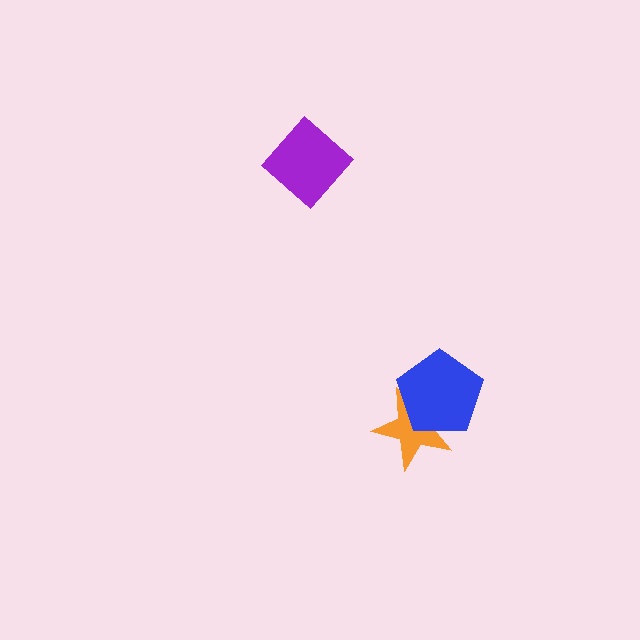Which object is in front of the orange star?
The blue pentagon is in front of the orange star.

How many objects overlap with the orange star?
1 object overlaps with the orange star.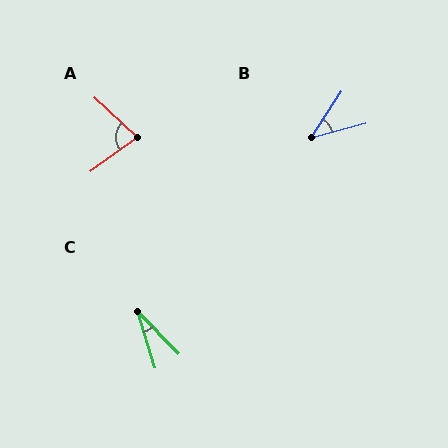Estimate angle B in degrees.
Approximately 41 degrees.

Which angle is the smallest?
C, at approximately 28 degrees.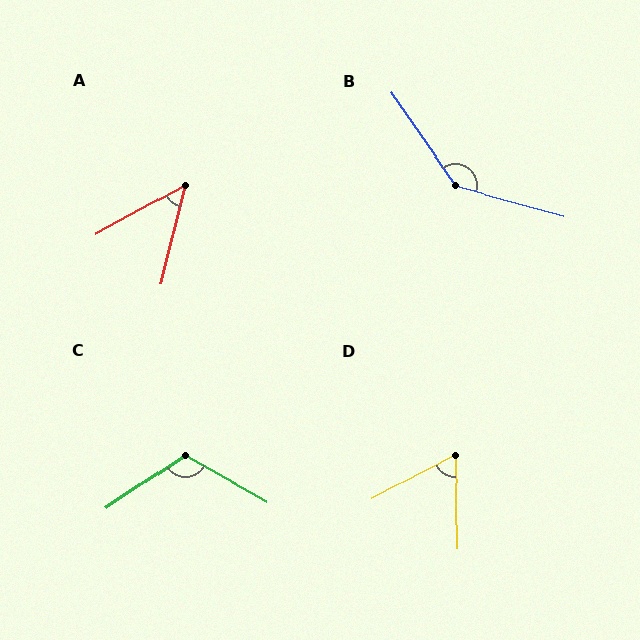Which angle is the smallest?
A, at approximately 47 degrees.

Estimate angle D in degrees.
Approximately 63 degrees.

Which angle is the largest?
B, at approximately 140 degrees.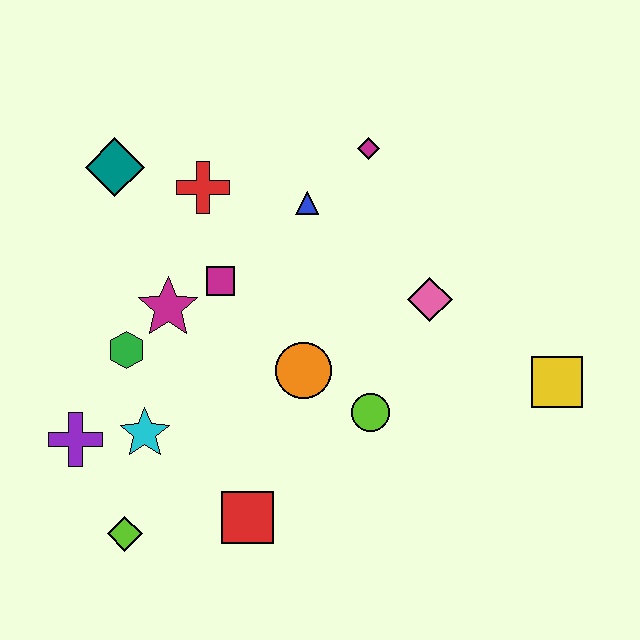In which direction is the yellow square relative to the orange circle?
The yellow square is to the right of the orange circle.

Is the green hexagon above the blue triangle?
No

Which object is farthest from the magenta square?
The yellow square is farthest from the magenta square.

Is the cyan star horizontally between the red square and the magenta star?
No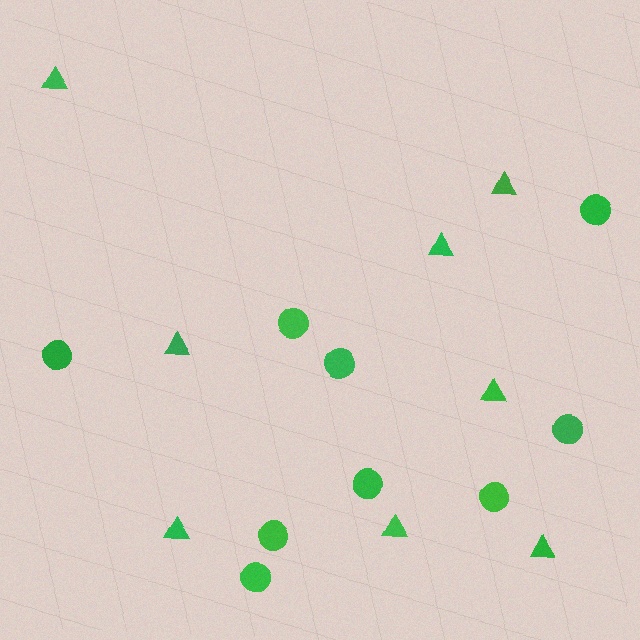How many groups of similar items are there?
There are 2 groups: one group of circles (9) and one group of triangles (8).